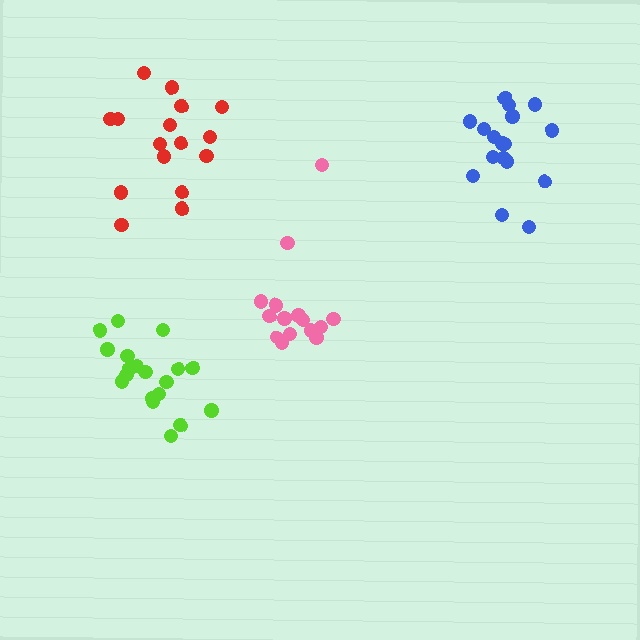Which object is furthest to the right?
The blue cluster is rightmost.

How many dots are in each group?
Group 1: 15 dots, Group 2: 19 dots, Group 3: 18 dots, Group 4: 16 dots (68 total).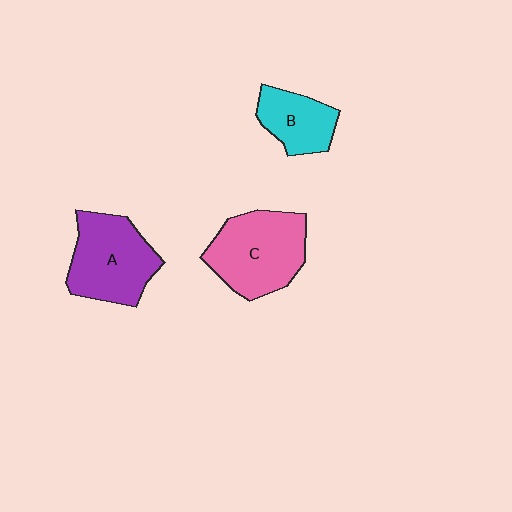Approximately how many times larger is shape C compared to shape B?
Approximately 1.7 times.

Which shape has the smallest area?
Shape B (cyan).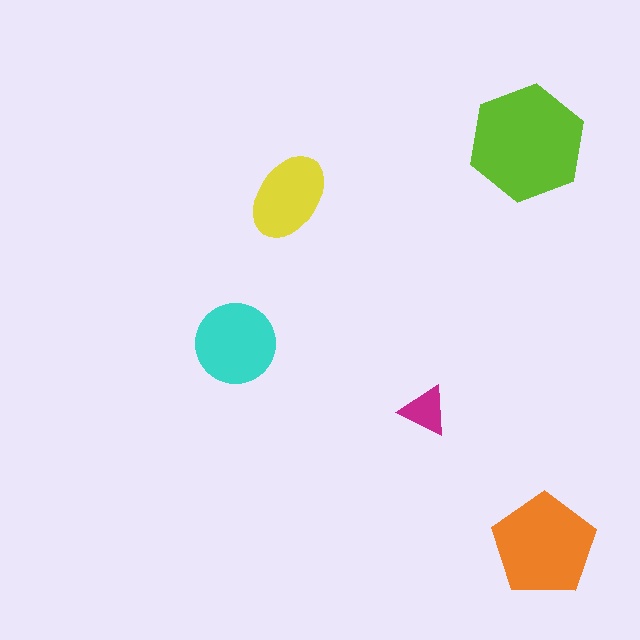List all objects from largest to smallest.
The lime hexagon, the orange pentagon, the cyan circle, the yellow ellipse, the magenta triangle.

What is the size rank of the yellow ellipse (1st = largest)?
4th.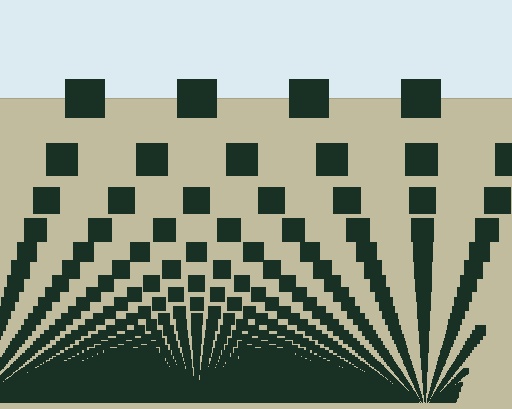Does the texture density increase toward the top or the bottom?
Density increases toward the bottom.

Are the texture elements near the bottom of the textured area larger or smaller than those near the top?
Smaller. The gradient is inverted — elements near the bottom are smaller and denser.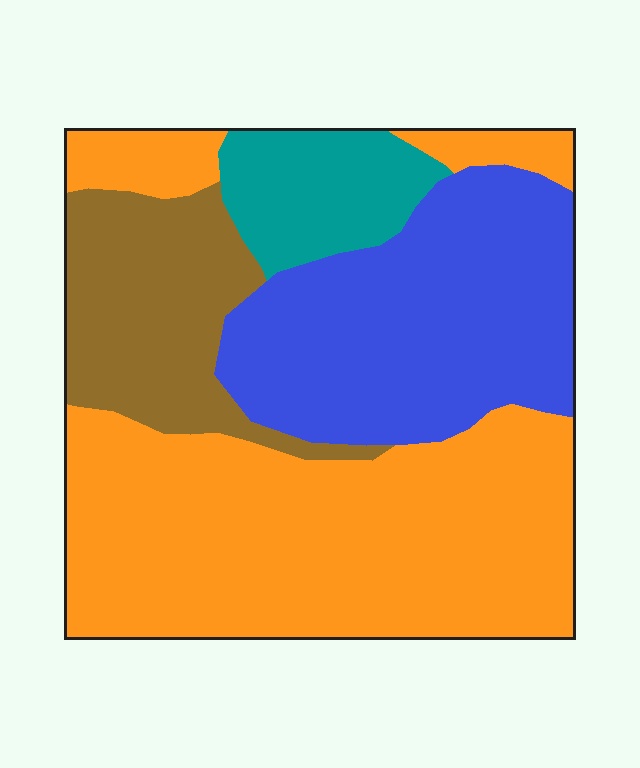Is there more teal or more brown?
Brown.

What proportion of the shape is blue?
Blue covers about 30% of the shape.